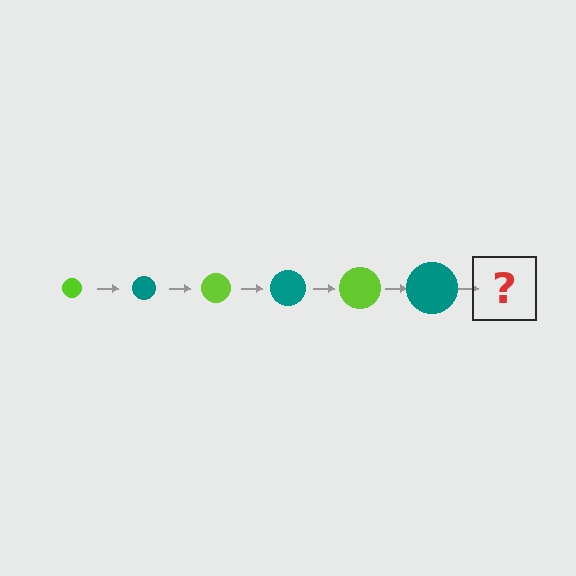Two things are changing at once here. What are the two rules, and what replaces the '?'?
The two rules are that the circle grows larger each step and the color cycles through lime and teal. The '?' should be a lime circle, larger than the previous one.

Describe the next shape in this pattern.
It should be a lime circle, larger than the previous one.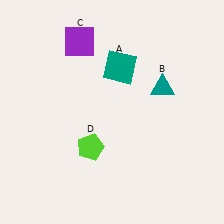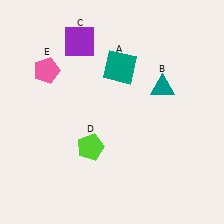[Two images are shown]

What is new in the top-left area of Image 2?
A pink pentagon (E) was added in the top-left area of Image 2.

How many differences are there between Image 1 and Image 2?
There is 1 difference between the two images.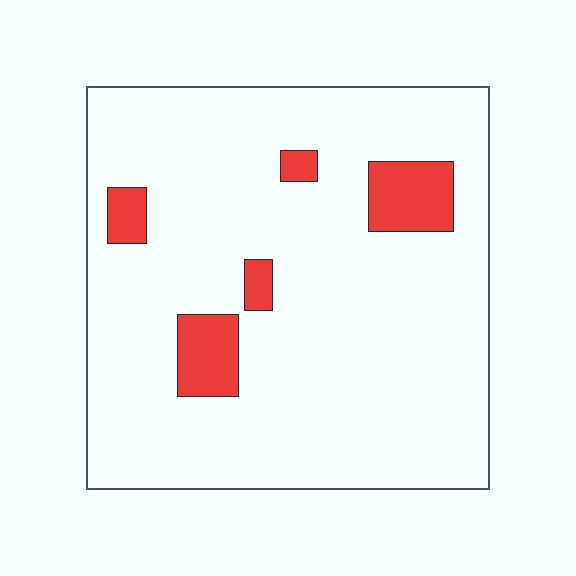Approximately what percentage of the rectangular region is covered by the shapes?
Approximately 10%.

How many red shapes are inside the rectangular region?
5.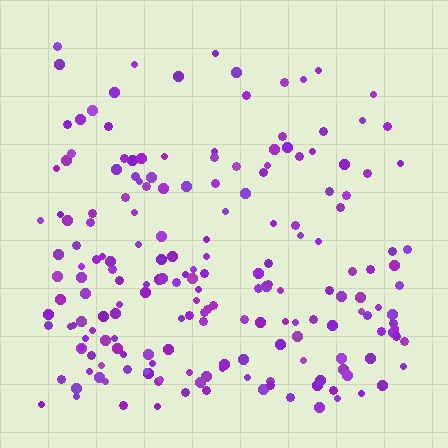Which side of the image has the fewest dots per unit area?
The top.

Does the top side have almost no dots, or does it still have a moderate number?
Still a moderate number, just noticeably fewer than the bottom.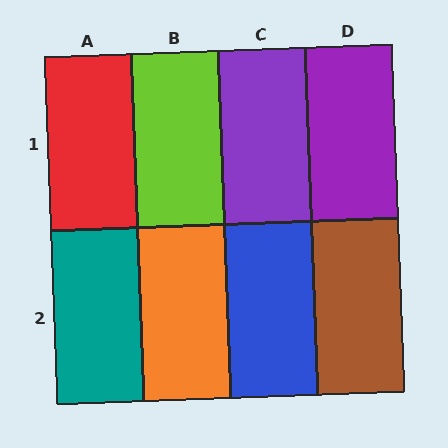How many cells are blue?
1 cell is blue.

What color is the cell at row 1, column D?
Purple.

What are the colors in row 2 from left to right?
Teal, orange, blue, brown.